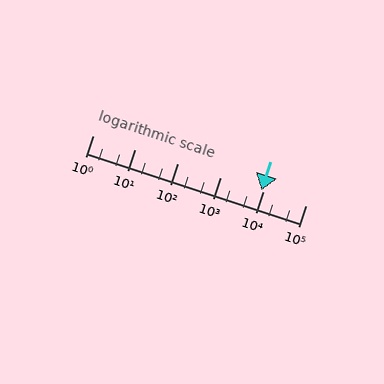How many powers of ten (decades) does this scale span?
The scale spans 5 decades, from 1 to 100000.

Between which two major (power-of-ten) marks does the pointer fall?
The pointer is between 1000 and 10000.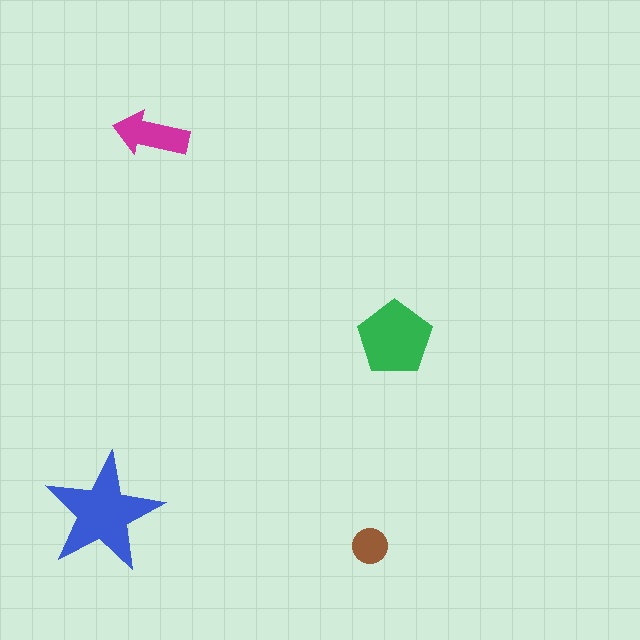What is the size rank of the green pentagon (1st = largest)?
2nd.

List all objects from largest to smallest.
The blue star, the green pentagon, the magenta arrow, the brown circle.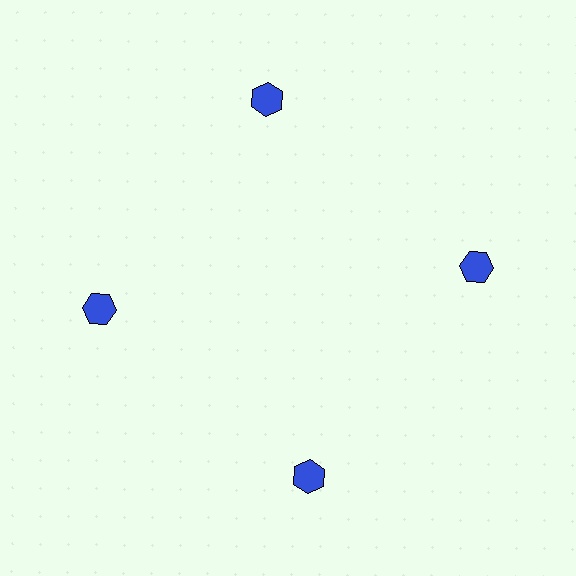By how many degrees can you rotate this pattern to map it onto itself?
The pattern maps onto itself every 90 degrees of rotation.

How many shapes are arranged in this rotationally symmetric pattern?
There are 4 shapes, arranged in 4 groups of 1.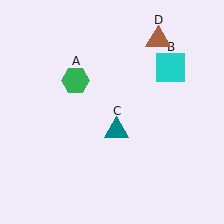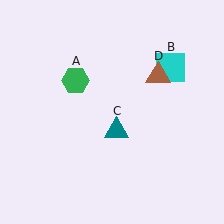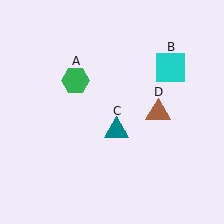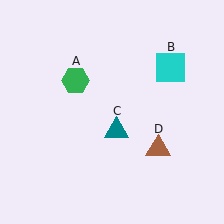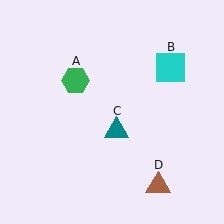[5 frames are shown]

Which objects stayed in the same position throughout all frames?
Green hexagon (object A) and cyan square (object B) and teal triangle (object C) remained stationary.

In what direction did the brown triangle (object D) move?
The brown triangle (object D) moved down.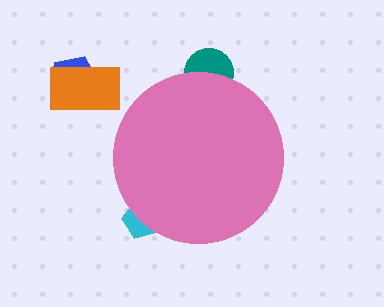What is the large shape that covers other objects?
A pink circle.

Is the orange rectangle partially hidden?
No, the orange rectangle is fully visible.